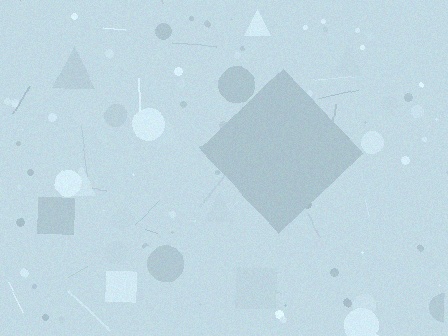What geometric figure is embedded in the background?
A diamond is embedded in the background.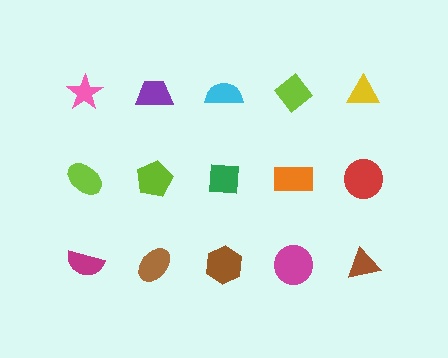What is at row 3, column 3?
A brown hexagon.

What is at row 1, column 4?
A lime diamond.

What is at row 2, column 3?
A green square.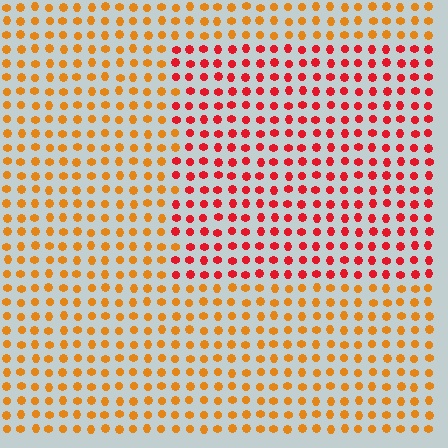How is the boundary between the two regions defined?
The boundary is defined purely by a slight shift in hue (about 38 degrees). Spacing, size, and orientation are identical on both sides.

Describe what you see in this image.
The image is filled with small orange elements in a uniform arrangement. A rectangle-shaped region is visible where the elements are tinted to a slightly different hue, forming a subtle color boundary.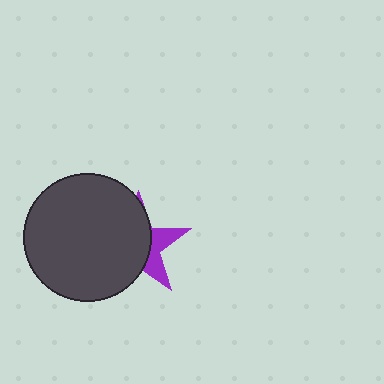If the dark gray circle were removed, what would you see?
You would see the complete purple star.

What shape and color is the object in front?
The object in front is a dark gray circle.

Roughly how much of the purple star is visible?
A small part of it is visible (roughly 32%).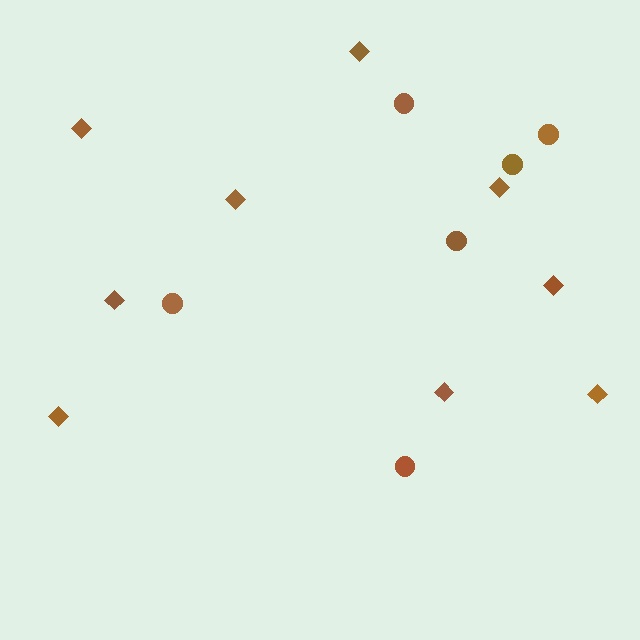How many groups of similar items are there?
There are 2 groups: one group of circles (6) and one group of diamonds (9).